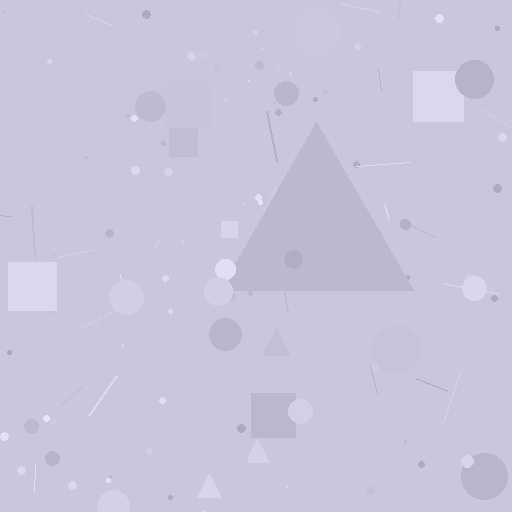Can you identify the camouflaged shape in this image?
The camouflaged shape is a triangle.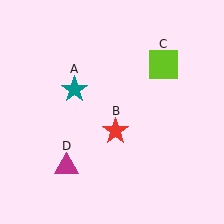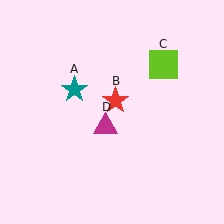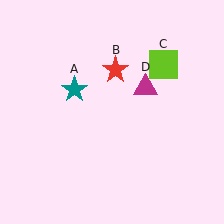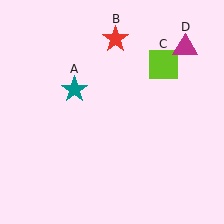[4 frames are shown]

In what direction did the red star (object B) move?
The red star (object B) moved up.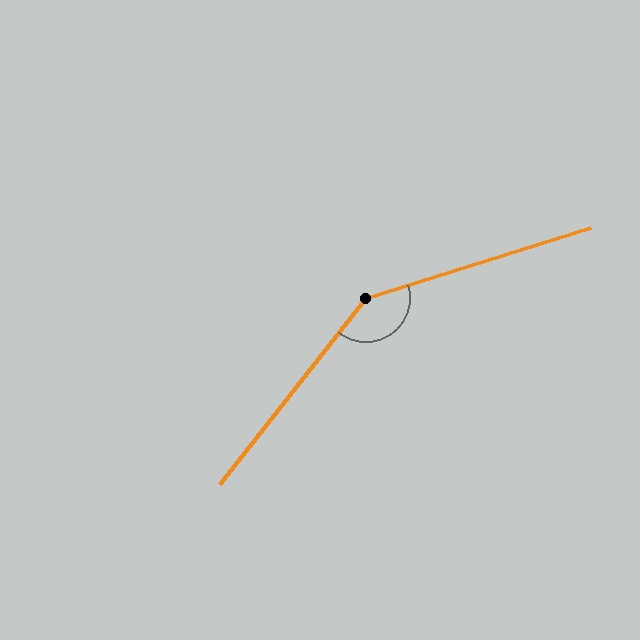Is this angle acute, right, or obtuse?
It is obtuse.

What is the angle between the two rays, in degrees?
Approximately 145 degrees.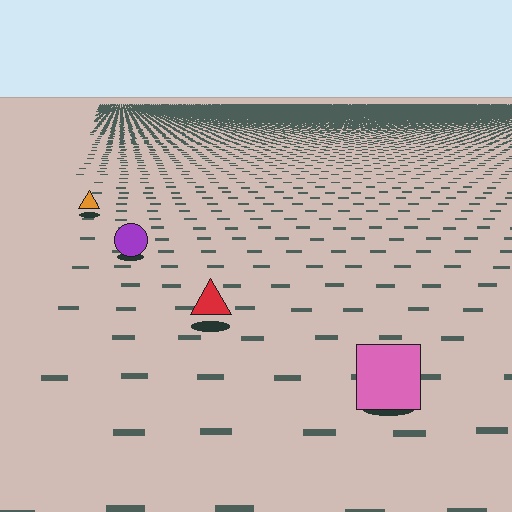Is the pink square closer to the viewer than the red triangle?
Yes. The pink square is closer — you can tell from the texture gradient: the ground texture is coarser near it.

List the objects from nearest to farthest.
From nearest to farthest: the pink square, the red triangle, the purple circle, the orange triangle.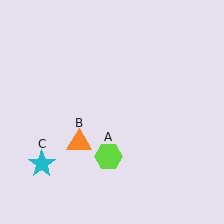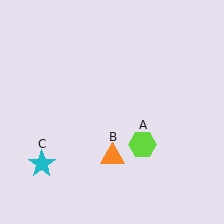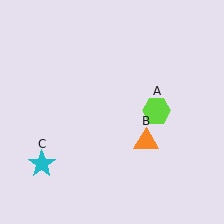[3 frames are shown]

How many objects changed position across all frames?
2 objects changed position: lime hexagon (object A), orange triangle (object B).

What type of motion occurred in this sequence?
The lime hexagon (object A), orange triangle (object B) rotated counterclockwise around the center of the scene.